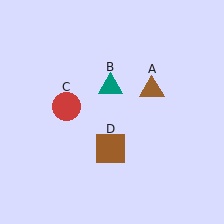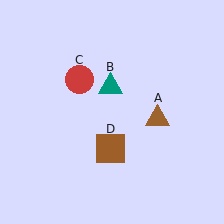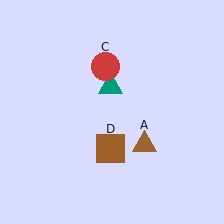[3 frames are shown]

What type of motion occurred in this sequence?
The brown triangle (object A), red circle (object C) rotated clockwise around the center of the scene.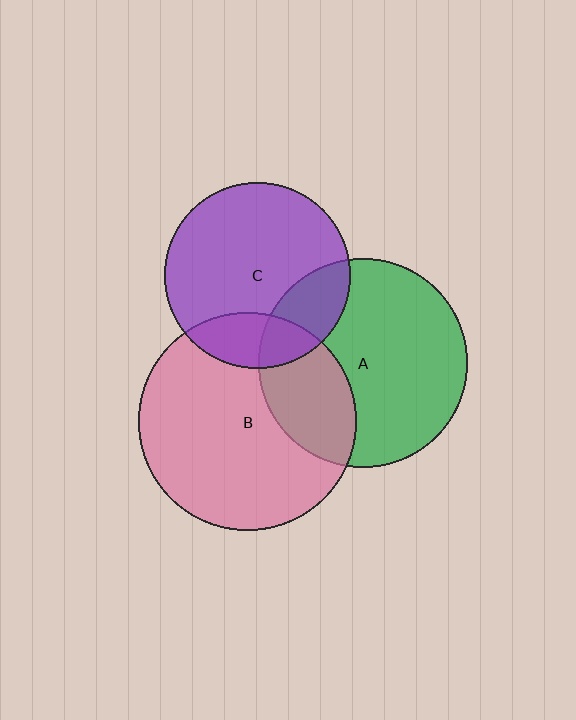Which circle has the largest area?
Circle B (pink).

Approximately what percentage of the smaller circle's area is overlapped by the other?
Approximately 20%.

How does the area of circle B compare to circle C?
Approximately 1.4 times.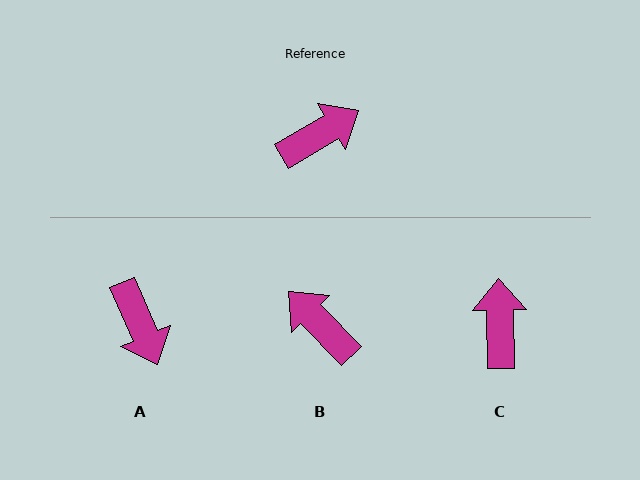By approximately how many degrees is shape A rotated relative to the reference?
Approximately 97 degrees clockwise.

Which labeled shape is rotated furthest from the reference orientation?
B, about 104 degrees away.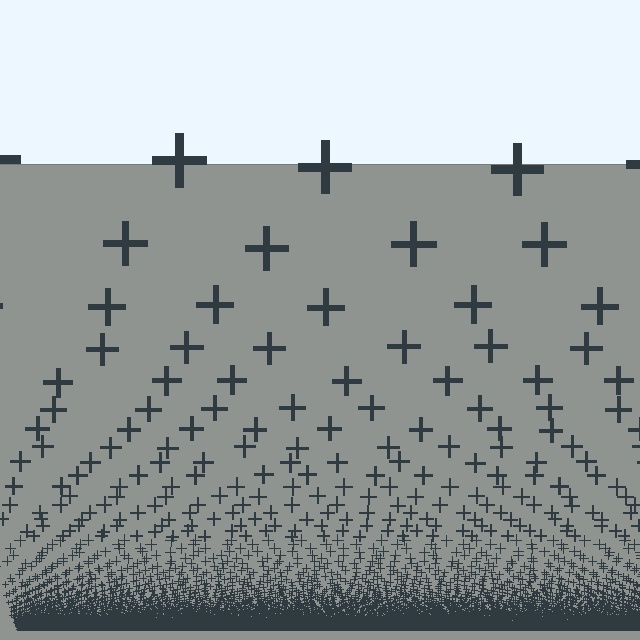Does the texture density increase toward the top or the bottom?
Density increases toward the bottom.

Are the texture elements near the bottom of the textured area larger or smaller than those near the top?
Smaller. The gradient is inverted — elements near the bottom are smaller and denser.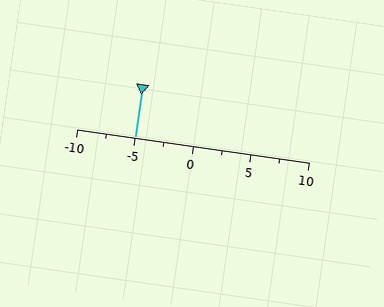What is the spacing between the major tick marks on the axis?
The major ticks are spaced 5 apart.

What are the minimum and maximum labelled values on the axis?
The axis runs from -10 to 10.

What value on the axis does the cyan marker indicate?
The marker indicates approximately -5.